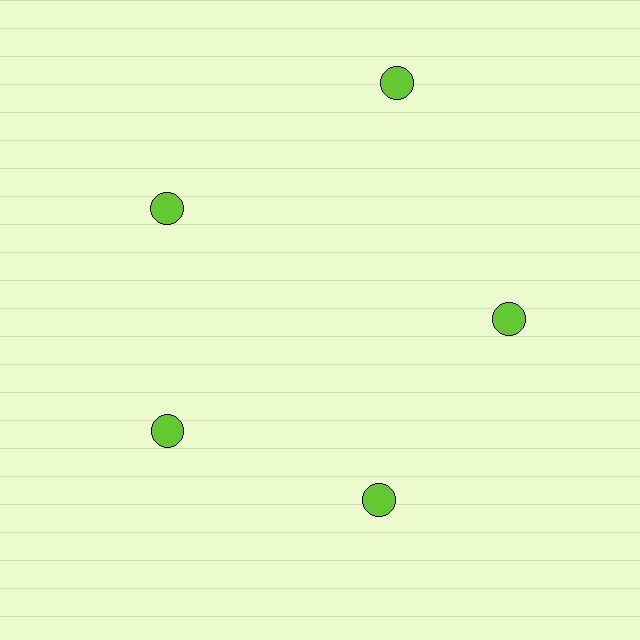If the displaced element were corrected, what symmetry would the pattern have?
It would have 5-fold rotational symmetry — the pattern would map onto itself every 72 degrees.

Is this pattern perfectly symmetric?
No. The 5 lime circles are arranged in a ring, but one element near the 1 o'clock position is pushed outward from the center, breaking the 5-fold rotational symmetry.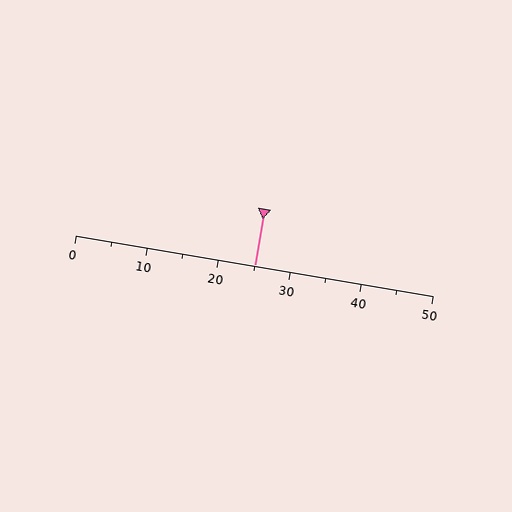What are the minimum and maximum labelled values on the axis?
The axis runs from 0 to 50.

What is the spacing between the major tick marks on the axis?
The major ticks are spaced 10 apart.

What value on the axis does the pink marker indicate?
The marker indicates approximately 25.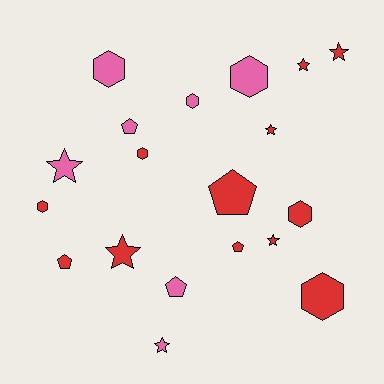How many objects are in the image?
There are 19 objects.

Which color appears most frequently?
Red, with 12 objects.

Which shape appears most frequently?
Hexagon, with 7 objects.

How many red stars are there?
There are 5 red stars.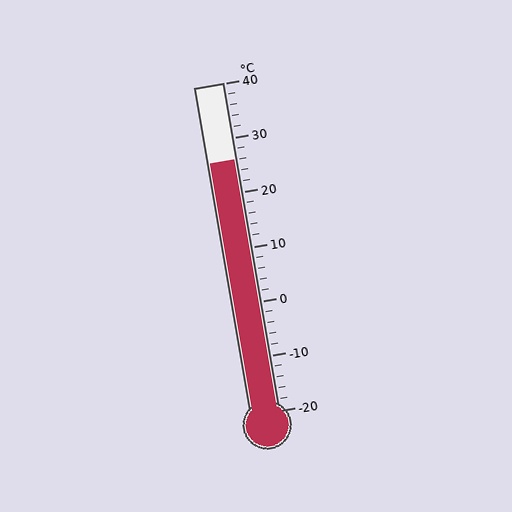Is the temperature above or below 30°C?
The temperature is below 30°C.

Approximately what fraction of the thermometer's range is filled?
The thermometer is filled to approximately 75% of its range.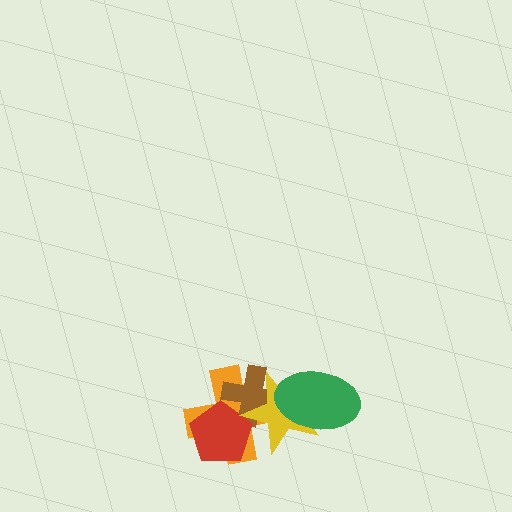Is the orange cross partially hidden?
Yes, it is partially covered by another shape.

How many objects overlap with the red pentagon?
3 objects overlap with the red pentagon.